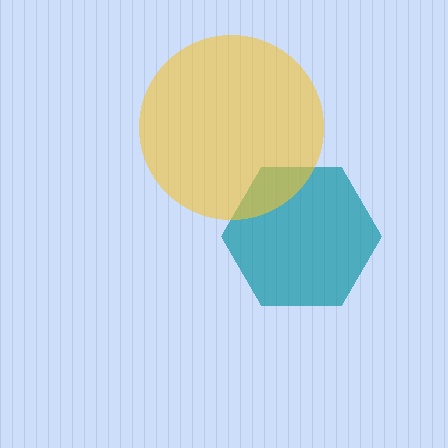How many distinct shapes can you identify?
There are 2 distinct shapes: a teal hexagon, a yellow circle.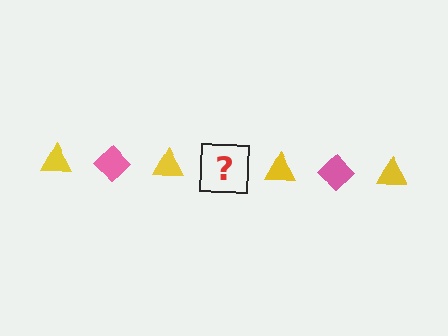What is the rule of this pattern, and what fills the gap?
The rule is that the pattern alternates between yellow triangle and pink diamond. The gap should be filled with a pink diamond.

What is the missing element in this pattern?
The missing element is a pink diamond.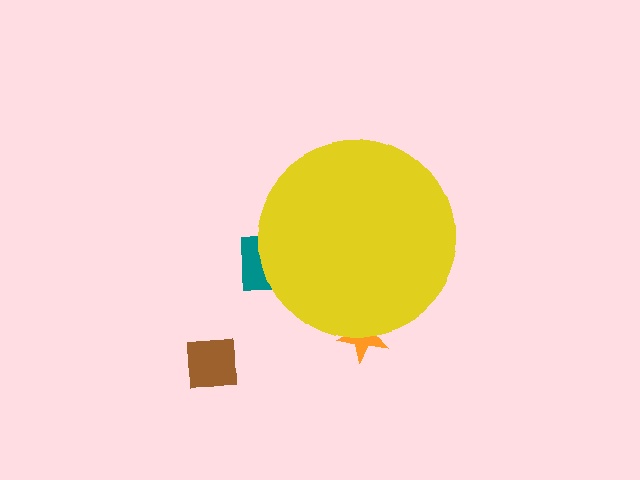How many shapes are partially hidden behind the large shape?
2 shapes are partially hidden.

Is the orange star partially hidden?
Yes, the orange star is partially hidden behind the yellow circle.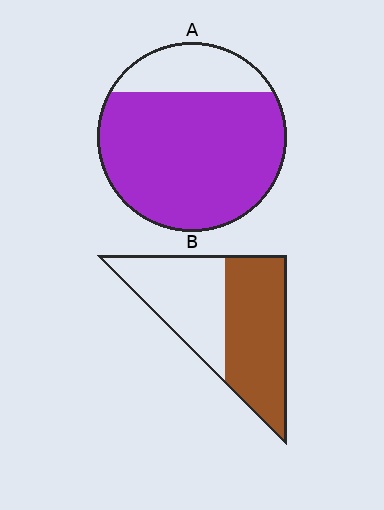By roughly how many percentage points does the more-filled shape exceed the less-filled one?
By roughly 25 percentage points (A over B).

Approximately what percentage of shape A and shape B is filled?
A is approximately 80% and B is approximately 55%.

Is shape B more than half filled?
Yes.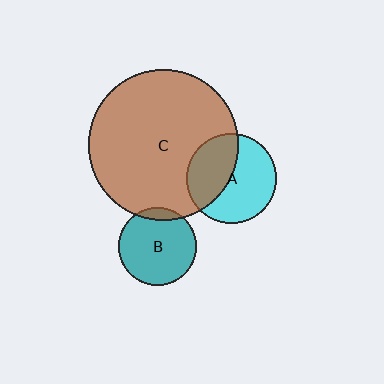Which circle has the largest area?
Circle C (brown).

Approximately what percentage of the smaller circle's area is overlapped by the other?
Approximately 45%.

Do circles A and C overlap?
Yes.